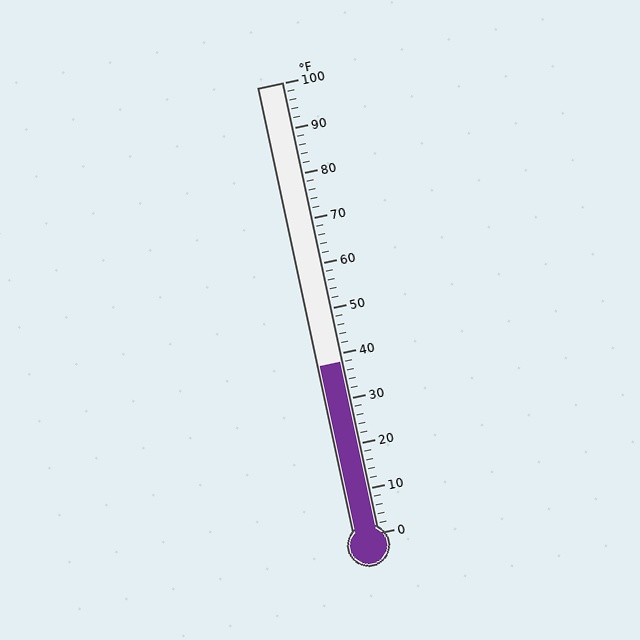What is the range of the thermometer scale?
The thermometer scale ranges from 0°F to 100°F.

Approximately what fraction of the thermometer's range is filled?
The thermometer is filled to approximately 40% of its range.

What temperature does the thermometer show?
The thermometer shows approximately 38°F.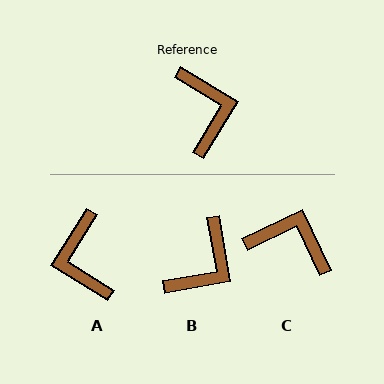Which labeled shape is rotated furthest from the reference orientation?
A, about 179 degrees away.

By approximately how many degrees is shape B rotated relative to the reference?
Approximately 49 degrees clockwise.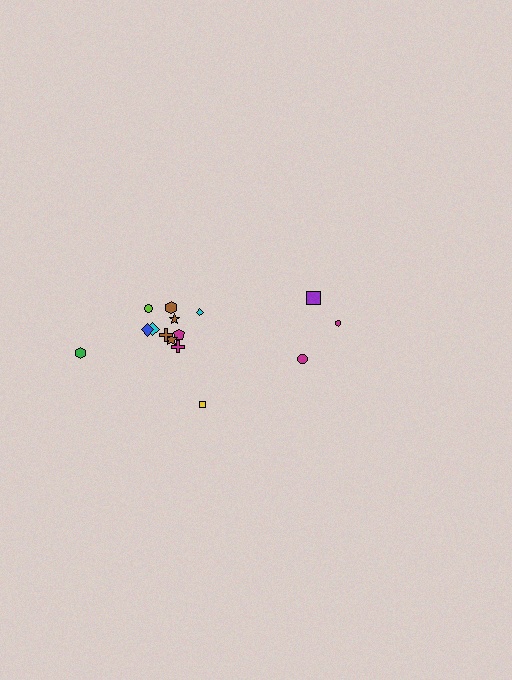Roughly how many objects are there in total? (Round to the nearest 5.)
Roughly 15 objects in total.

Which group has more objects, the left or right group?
The left group.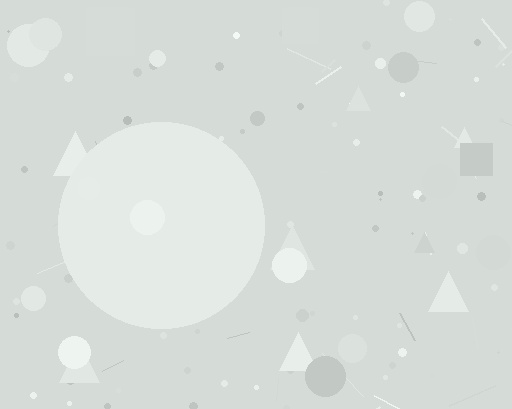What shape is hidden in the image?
A circle is hidden in the image.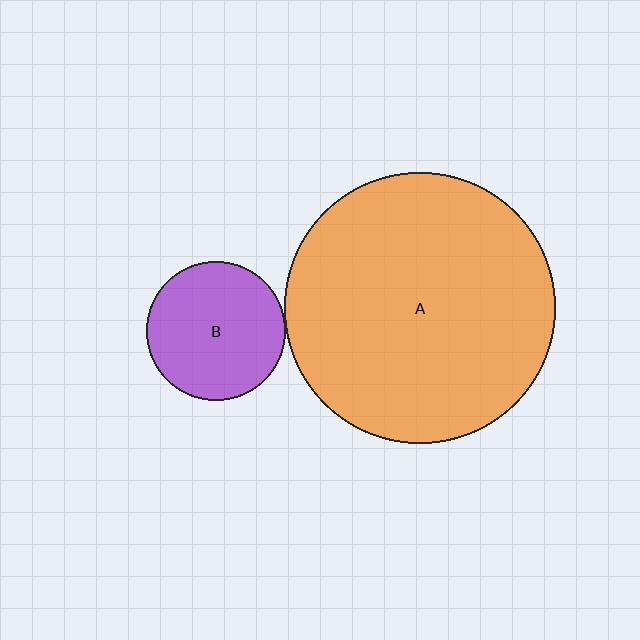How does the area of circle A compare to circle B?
Approximately 3.8 times.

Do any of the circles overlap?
No, none of the circles overlap.